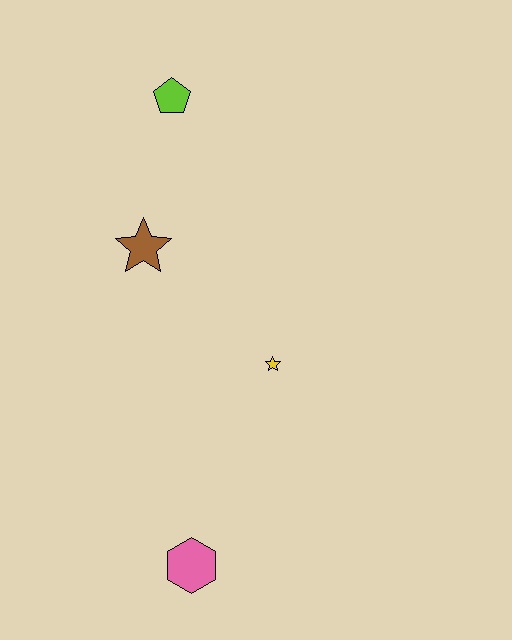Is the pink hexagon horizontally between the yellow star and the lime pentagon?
Yes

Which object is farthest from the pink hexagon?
The lime pentagon is farthest from the pink hexagon.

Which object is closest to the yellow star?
The brown star is closest to the yellow star.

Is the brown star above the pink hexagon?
Yes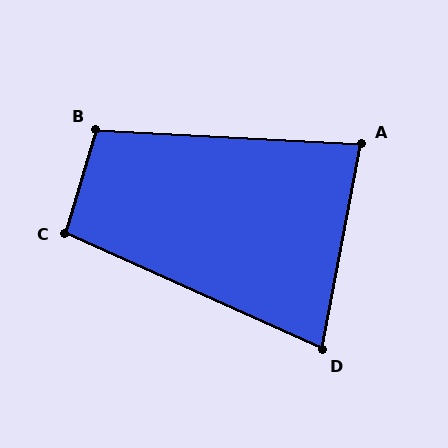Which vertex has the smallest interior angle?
D, at approximately 77 degrees.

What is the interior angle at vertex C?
Approximately 98 degrees (obtuse).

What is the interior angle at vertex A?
Approximately 82 degrees (acute).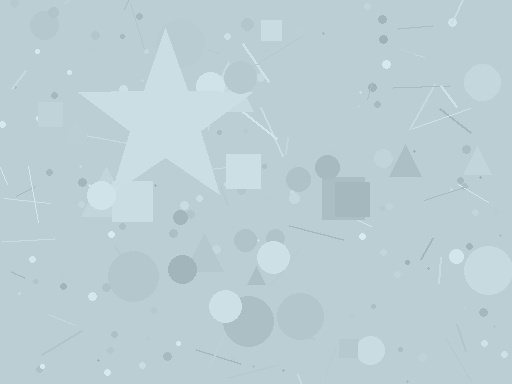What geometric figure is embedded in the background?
A star is embedded in the background.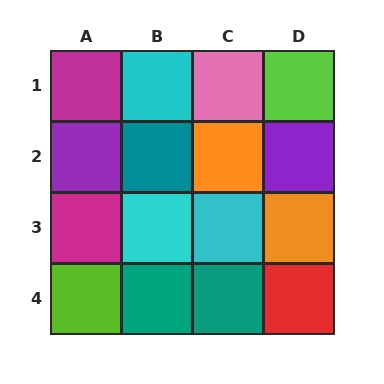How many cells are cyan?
3 cells are cyan.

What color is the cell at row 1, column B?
Cyan.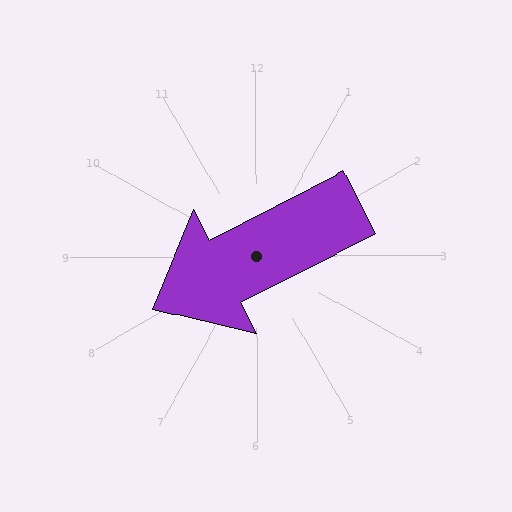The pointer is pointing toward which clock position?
Roughly 8 o'clock.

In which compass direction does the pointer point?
Southwest.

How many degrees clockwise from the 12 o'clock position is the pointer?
Approximately 243 degrees.